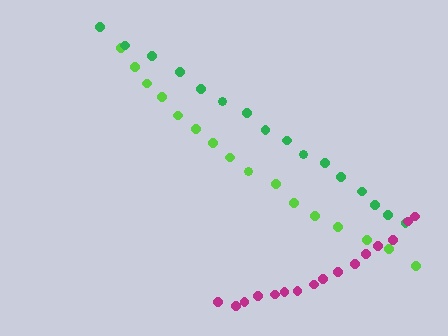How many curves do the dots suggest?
There are 3 distinct paths.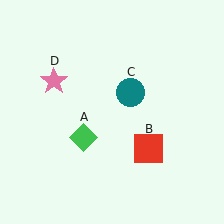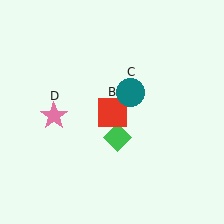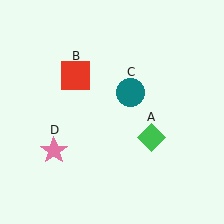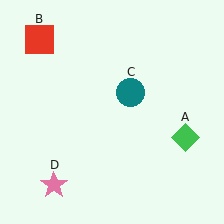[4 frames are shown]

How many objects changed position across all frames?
3 objects changed position: green diamond (object A), red square (object B), pink star (object D).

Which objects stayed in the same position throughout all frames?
Teal circle (object C) remained stationary.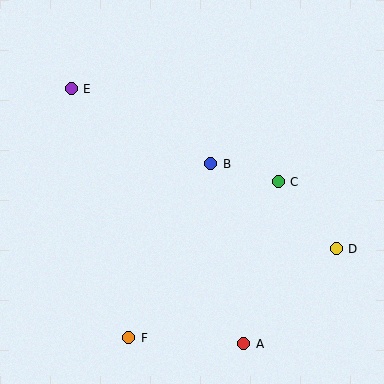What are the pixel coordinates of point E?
Point E is at (71, 89).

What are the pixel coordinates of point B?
Point B is at (211, 164).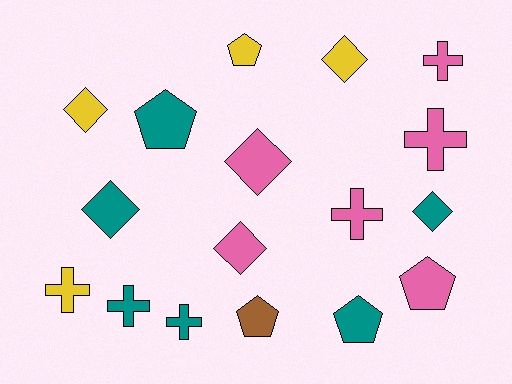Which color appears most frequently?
Teal, with 6 objects.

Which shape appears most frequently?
Cross, with 6 objects.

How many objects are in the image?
There are 17 objects.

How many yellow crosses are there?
There is 1 yellow cross.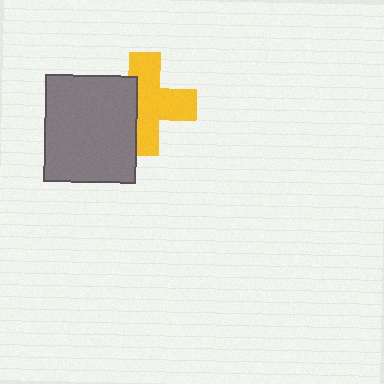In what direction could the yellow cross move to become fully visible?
The yellow cross could move right. That would shift it out from behind the gray rectangle entirely.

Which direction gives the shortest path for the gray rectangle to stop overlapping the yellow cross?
Moving left gives the shortest separation.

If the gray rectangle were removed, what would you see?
You would see the complete yellow cross.